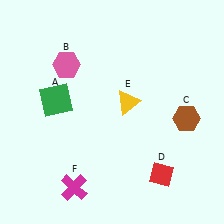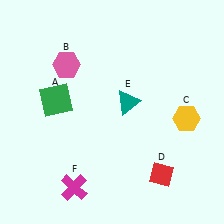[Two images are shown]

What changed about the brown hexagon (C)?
In Image 1, C is brown. In Image 2, it changed to yellow.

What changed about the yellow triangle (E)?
In Image 1, E is yellow. In Image 2, it changed to teal.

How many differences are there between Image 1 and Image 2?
There are 2 differences between the two images.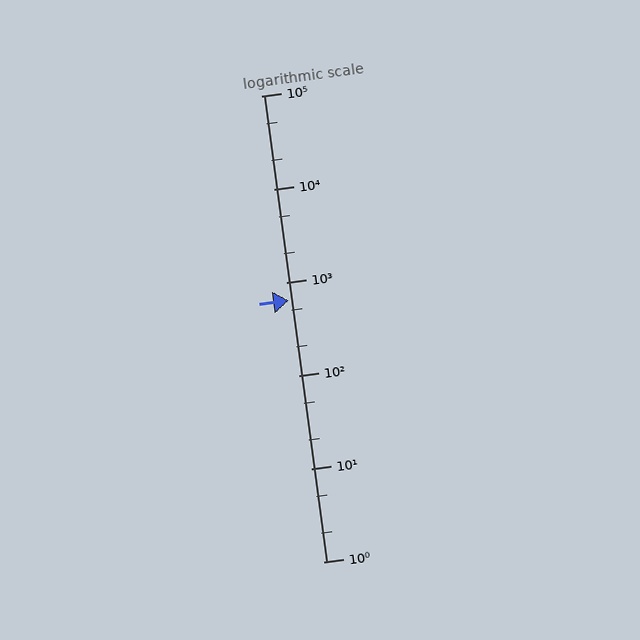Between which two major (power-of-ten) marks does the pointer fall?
The pointer is between 100 and 1000.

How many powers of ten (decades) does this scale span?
The scale spans 5 decades, from 1 to 100000.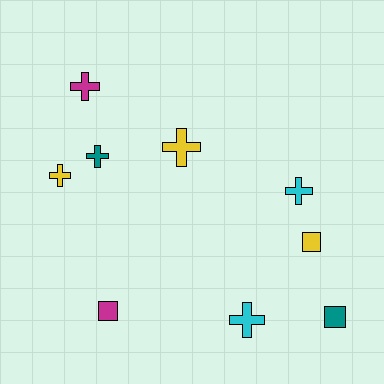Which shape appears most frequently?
Cross, with 6 objects.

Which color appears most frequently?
Yellow, with 3 objects.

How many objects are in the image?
There are 9 objects.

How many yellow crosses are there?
There are 2 yellow crosses.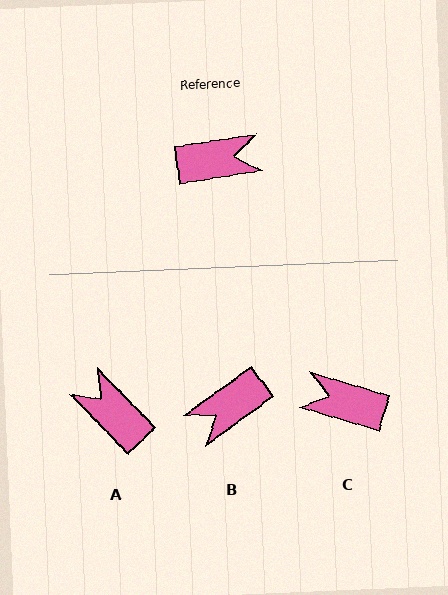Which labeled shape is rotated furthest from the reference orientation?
C, about 155 degrees away.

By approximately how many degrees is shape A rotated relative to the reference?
Approximately 126 degrees counter-clockwise.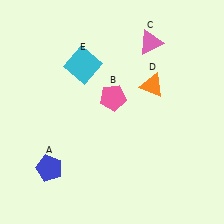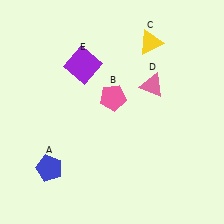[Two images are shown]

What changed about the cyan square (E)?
In Image 1, E is cyan. In Image 2, it changed to purple.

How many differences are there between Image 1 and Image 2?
There are 3 differences between the two images.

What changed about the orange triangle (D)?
In Image 1, D is orange. In Image 2, it changed to pink.